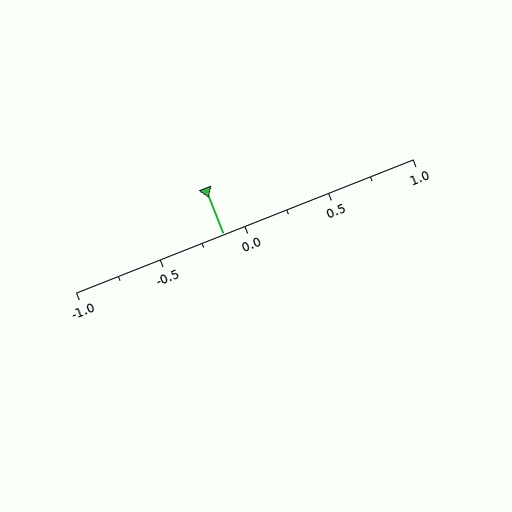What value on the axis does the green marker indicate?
The marker indicates approximately -0.12.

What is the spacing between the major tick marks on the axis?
The major ticks are spaced 0.5 apart.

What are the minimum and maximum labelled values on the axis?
The axis runs from -1.0 to 1.0.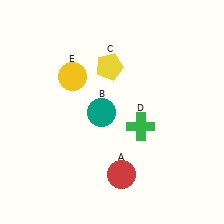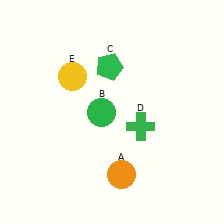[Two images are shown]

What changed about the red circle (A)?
In Image 1, A is red. In Image 2, it changed to orange.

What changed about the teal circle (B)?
In Image 1, B is teal. In Image 2, it changed to green.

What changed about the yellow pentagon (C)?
In Image 1, C is yellow. In Image 2, it changed to green.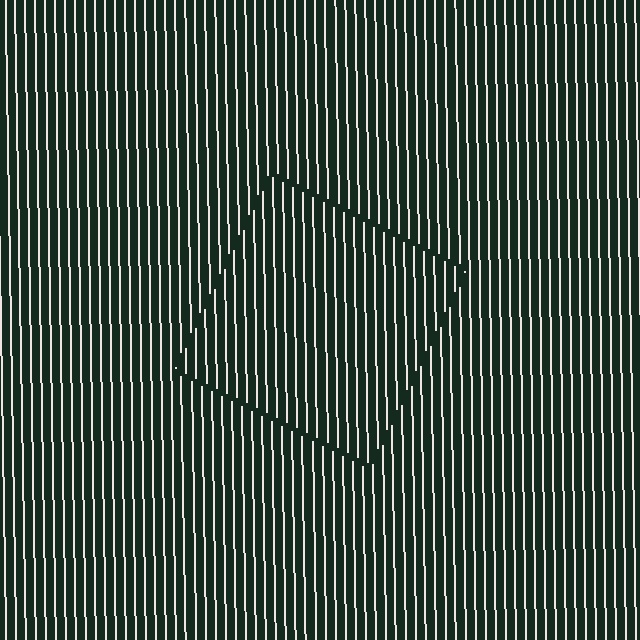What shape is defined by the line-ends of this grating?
An illusory square. The interior of the shape contains the same grating, shifted by half a period — the contour is defined by the phase discontinuity where line-ends from the inner and outer gratings abut.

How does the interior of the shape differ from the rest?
The interior of the shape contains the same grating, shifted by half a period — the contour is defined by the phase discontinuity where line-ends from the inner and outer gratings abut.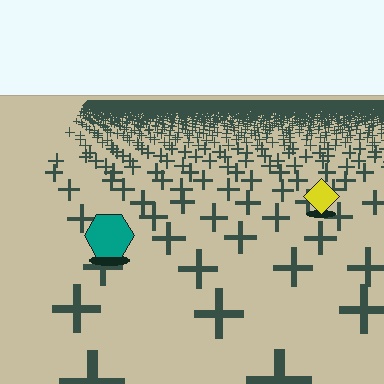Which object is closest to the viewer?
The teal hexagon is closest. The texture marks near it are larger and more spread out.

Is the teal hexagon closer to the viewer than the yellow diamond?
Yes. The teal hexagon is closer — you can tell from the texture gradient: the ground texture is coarser near it.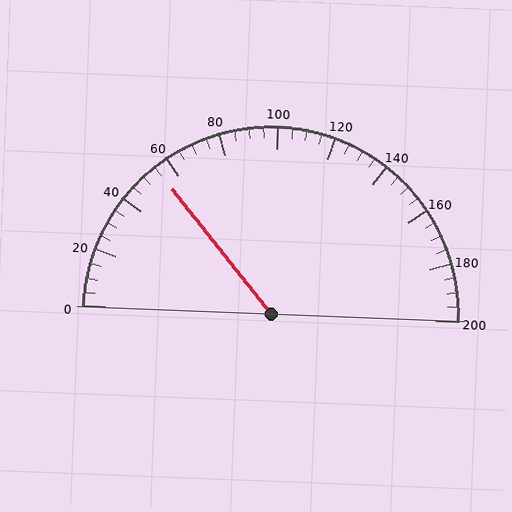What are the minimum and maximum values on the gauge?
The gauge ranges from 0 to 200.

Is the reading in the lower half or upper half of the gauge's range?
The reading is in the lower half of the range (0 to 200).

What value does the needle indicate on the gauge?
The needle indicates approximately 55.